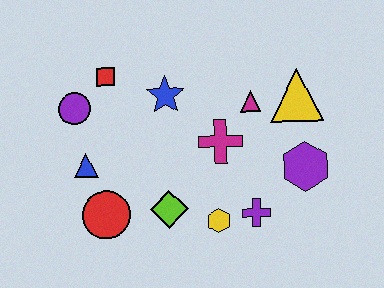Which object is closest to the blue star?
The red square is closest to the blue star.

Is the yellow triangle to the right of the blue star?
Yes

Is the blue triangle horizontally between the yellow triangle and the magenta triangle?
No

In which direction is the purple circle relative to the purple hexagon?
The purple circle is to the left of the purple hexagon.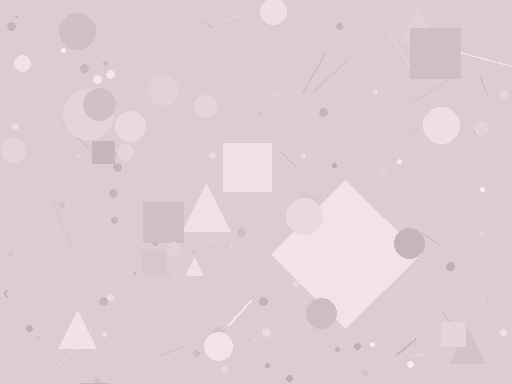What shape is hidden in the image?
A diamond is hidden in the image.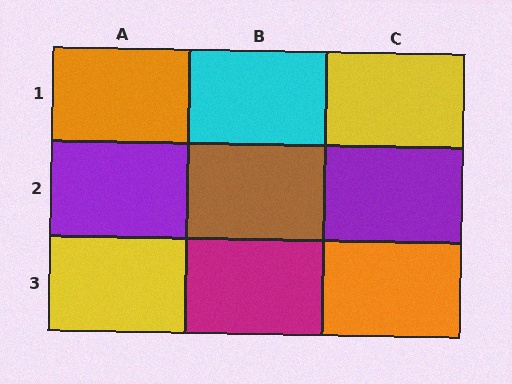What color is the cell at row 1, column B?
Cyan.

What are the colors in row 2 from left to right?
Purple, brown, purple.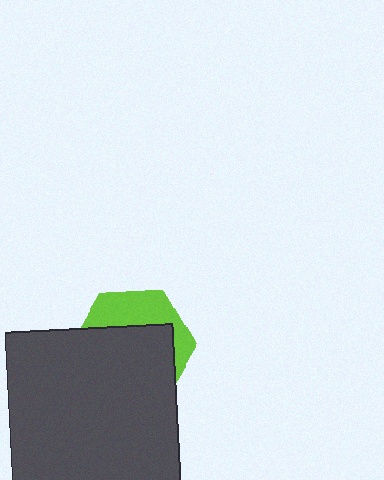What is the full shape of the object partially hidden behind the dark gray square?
The partially hidden object is a lime hexagon.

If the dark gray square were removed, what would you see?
You would see the complete lime hexagon.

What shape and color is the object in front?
The object in front is a dark gray square.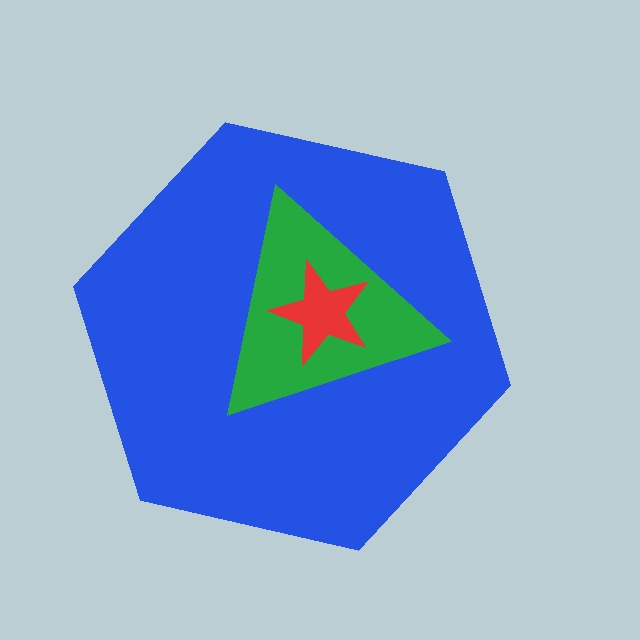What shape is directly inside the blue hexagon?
The green triangle.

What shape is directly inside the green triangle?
The red star.